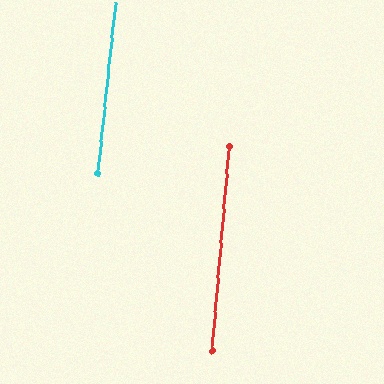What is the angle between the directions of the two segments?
Approximately 1 degree.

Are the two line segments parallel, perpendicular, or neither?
Parallel — their directions differ by only 1.2°.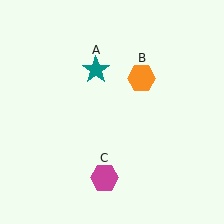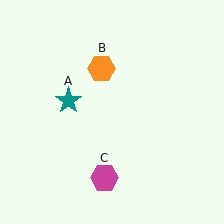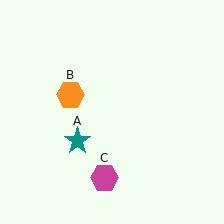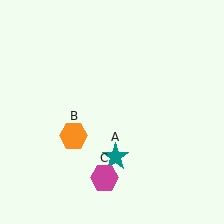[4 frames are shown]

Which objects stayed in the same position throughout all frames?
Magenta hexagon (object C) remained stationary.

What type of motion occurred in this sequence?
The teal star (object A), orange hexagon (object B) rotated counterclockwise around the center of the scene.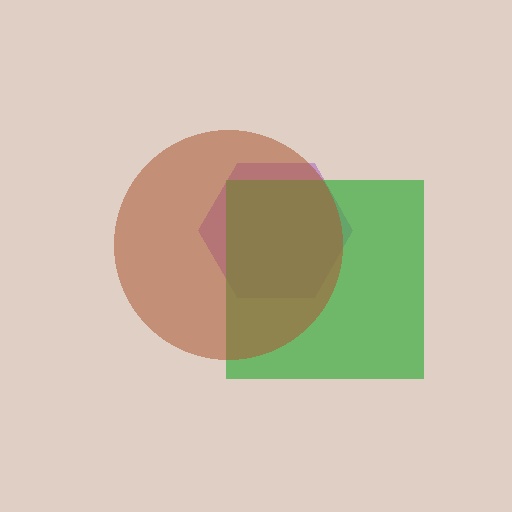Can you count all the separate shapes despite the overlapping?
Yes, there are 3 separate shapes.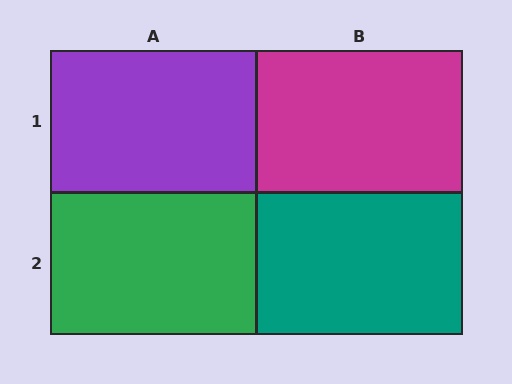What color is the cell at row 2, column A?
Green.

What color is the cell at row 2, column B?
Teal.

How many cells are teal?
1 cell is teal.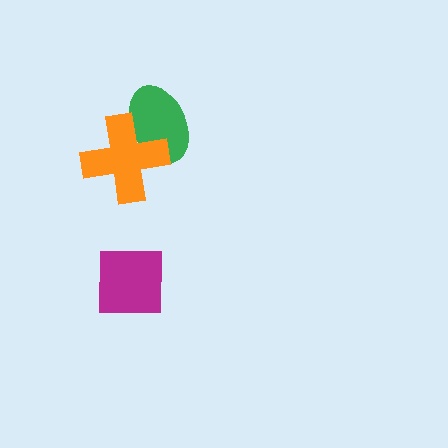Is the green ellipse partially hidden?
Yes, it is partially covered by another shape.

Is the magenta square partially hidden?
No, no other shape covers it.